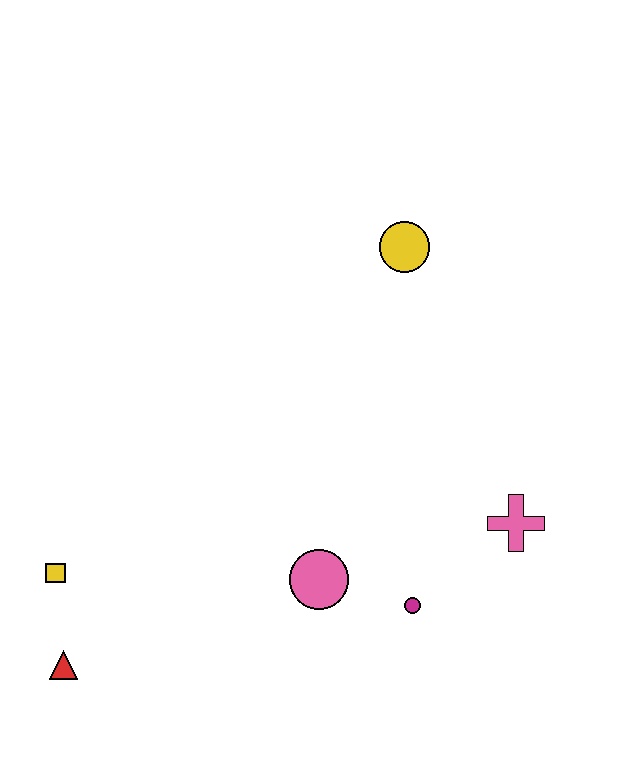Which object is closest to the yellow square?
The red triangle is closest to the yellow square.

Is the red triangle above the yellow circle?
No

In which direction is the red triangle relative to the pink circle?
The red triangle is to the left of the pink circle.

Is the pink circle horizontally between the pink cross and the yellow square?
Yes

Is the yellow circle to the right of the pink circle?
Yes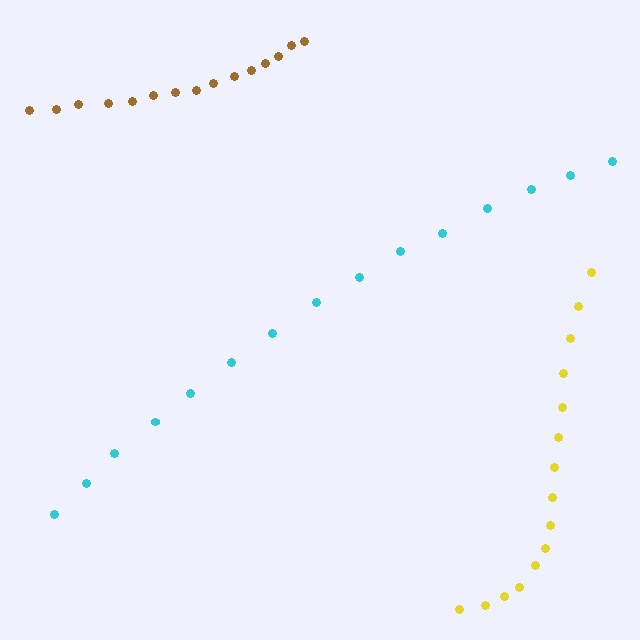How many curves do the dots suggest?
There are 3 distinct paths.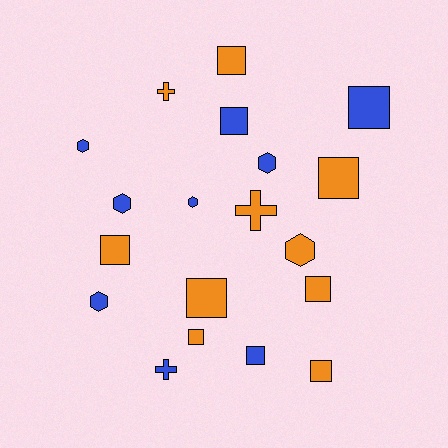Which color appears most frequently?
Orange, with 10 objects.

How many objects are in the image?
There are 19 objects.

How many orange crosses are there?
There are 2 orange crosses.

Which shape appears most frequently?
Square, with 10 objects.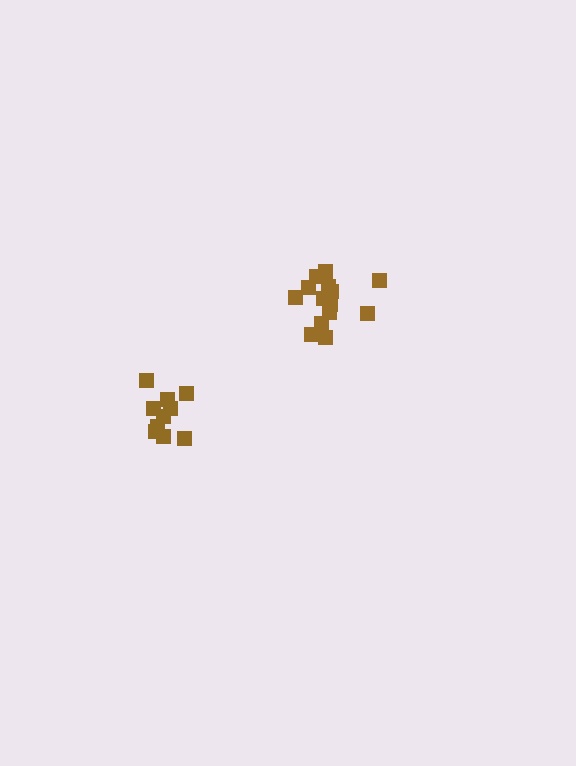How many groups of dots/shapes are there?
There are 2 groups.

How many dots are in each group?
Group 1: 10 dots, Group 2: 14 dots (24 total).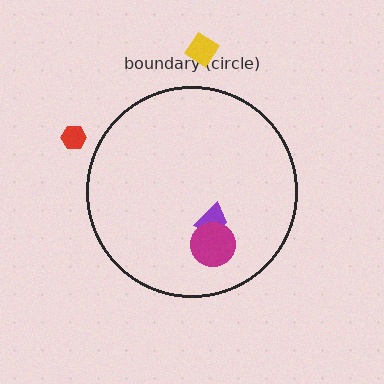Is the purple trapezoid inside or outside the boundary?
Inside.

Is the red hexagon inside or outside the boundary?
Outside.